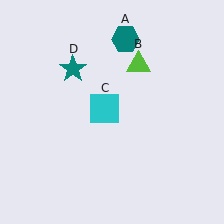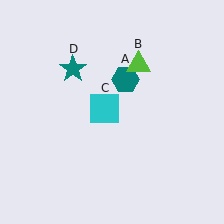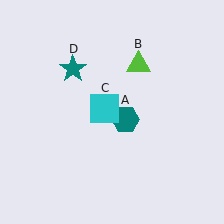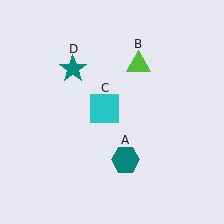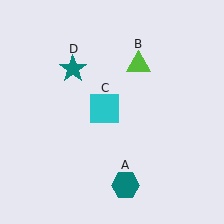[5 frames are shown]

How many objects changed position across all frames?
1 object changed position: teal hexagon (object A).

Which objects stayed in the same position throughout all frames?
Lime triangle (object B) and cyan square (object C) and teal star (object D) remained stationary.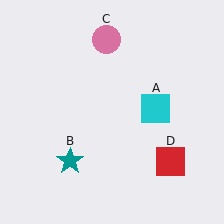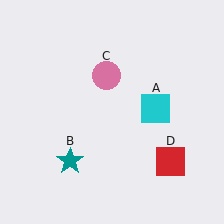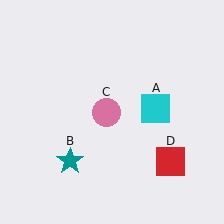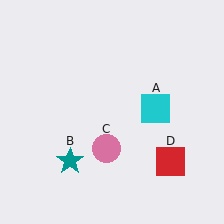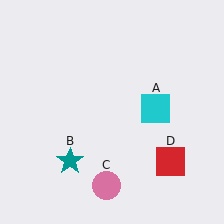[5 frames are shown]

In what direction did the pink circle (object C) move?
The pink circle (object C) moved down.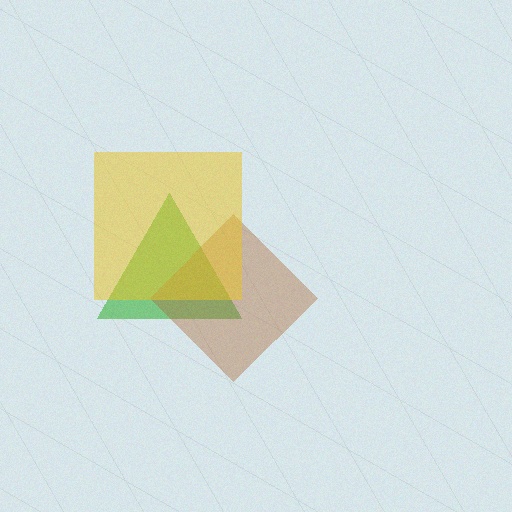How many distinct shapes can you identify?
There are 3 distinct shapes: a green triangle, a brown diamond, a yellow square.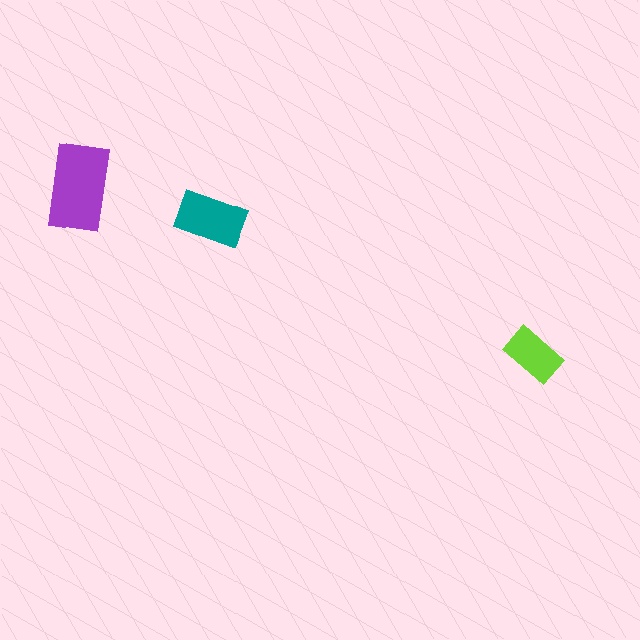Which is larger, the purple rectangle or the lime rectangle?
The purple one.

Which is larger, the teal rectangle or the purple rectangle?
The purple one.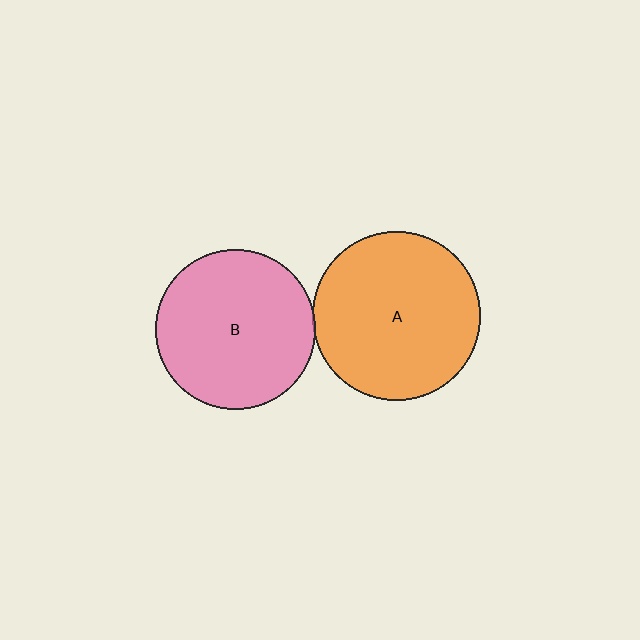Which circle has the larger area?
Circle A (orange).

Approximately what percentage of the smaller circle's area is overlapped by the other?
Approximately 5%.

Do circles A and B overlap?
Yes.